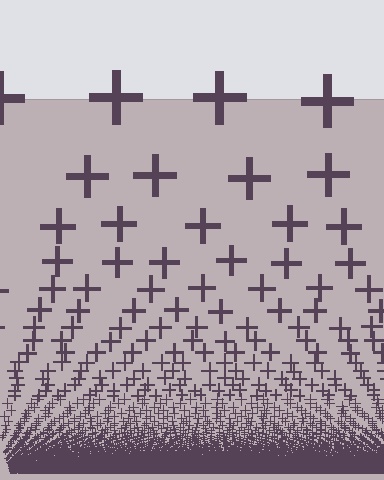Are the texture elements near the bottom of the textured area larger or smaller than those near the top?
Smaller. The gradient is inverted — elements near the bottom are smaller and denser.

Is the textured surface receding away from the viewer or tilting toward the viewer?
The surface appears to tilt toward the viewer. Texture elements get larger and sparser toward the top.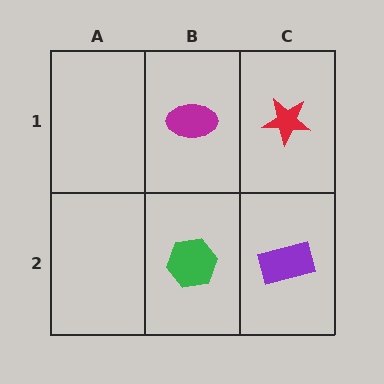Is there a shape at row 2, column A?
No, that cell is empty.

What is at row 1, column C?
A red star.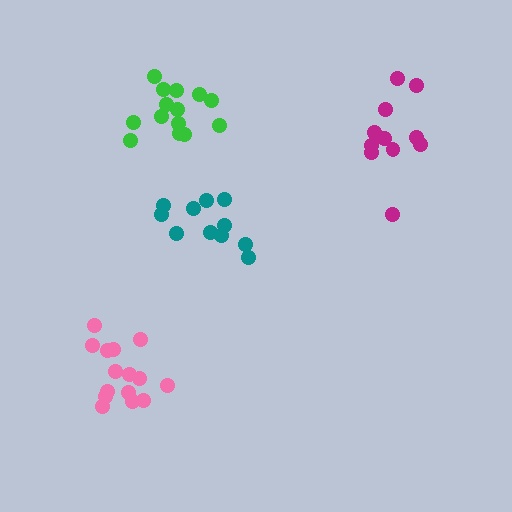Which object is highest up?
The green cluster is topmost.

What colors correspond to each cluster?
The clusters are colored: teal, pink, green, magenta.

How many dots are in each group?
Group 1: 11 dots, Group 2: 15 dots, Group 3: 14 dots, Group 4: 11 dots (51 total).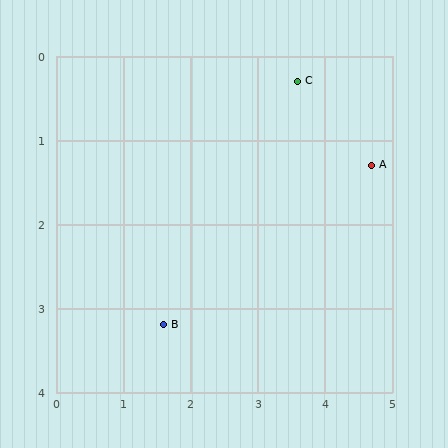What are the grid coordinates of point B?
Point B is at approximately (1.6, 3.2).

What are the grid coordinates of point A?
Point A is at approximately (4.7, 1.3).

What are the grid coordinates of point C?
Point C is at approximately (3.6, 0.3).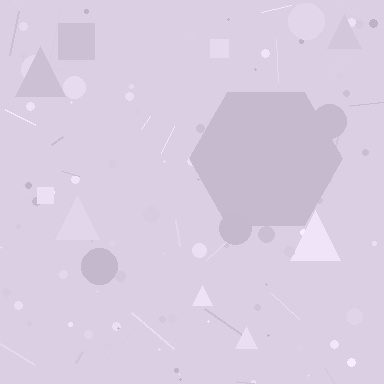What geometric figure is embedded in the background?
A hexagon is embedded in the background.